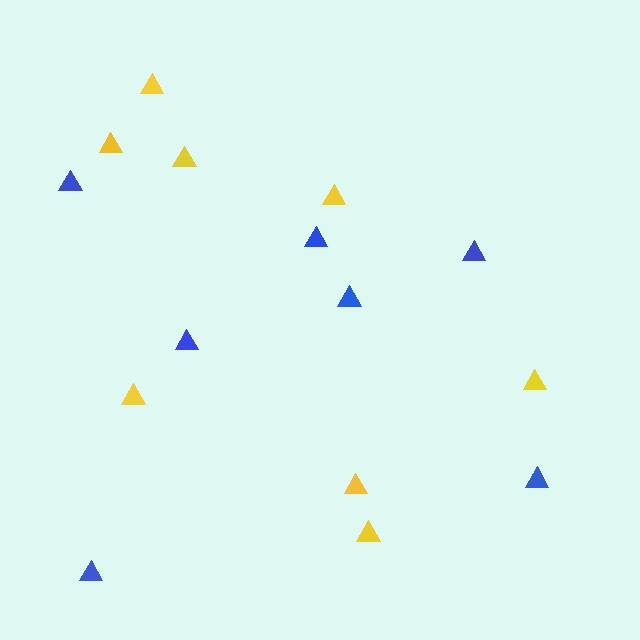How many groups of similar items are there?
There are 2 groups: one group of yellow triangles (8) and one group of blue triangles (7).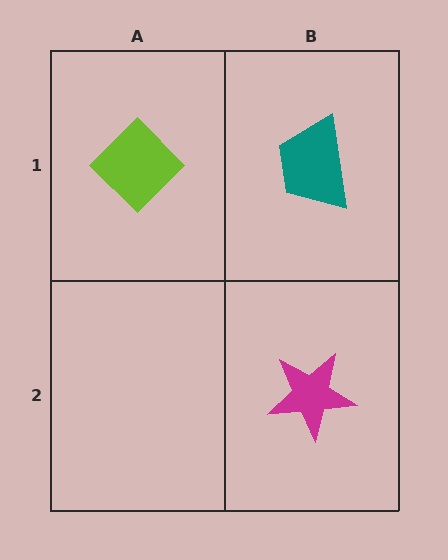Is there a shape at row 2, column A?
No, that cell is empty.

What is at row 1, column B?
A teal trapezoid.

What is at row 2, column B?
A magenta star.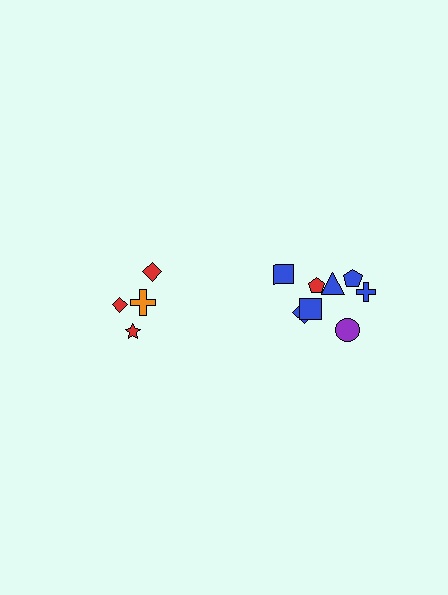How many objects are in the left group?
There are 4 objects.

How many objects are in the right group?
There are 8 objects.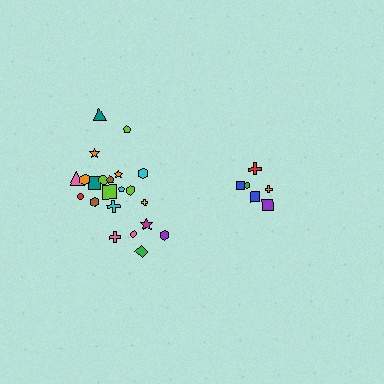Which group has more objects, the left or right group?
The left group.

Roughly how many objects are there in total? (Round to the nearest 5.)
Roughly 30 objects in total.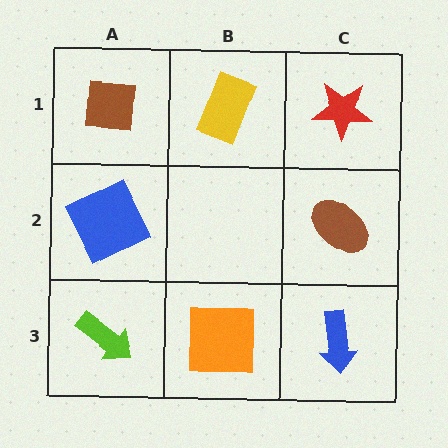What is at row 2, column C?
A brown ellipse.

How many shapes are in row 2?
2 shapes.